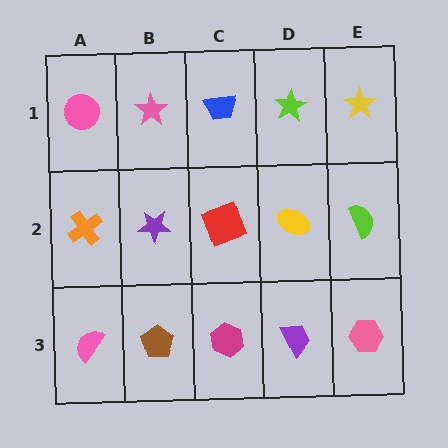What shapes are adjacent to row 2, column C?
A blue trapezoid (row 1, column C), a magenta hexagon (row 3, column C), a purple star (row 2, column B), a yellow ellipse (row 2, column D).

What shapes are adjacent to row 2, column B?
A pink star (row 1, column B), a brown pentagon (row 3, column B), an orange cross (row 2, column A), a red square (row 2, column C).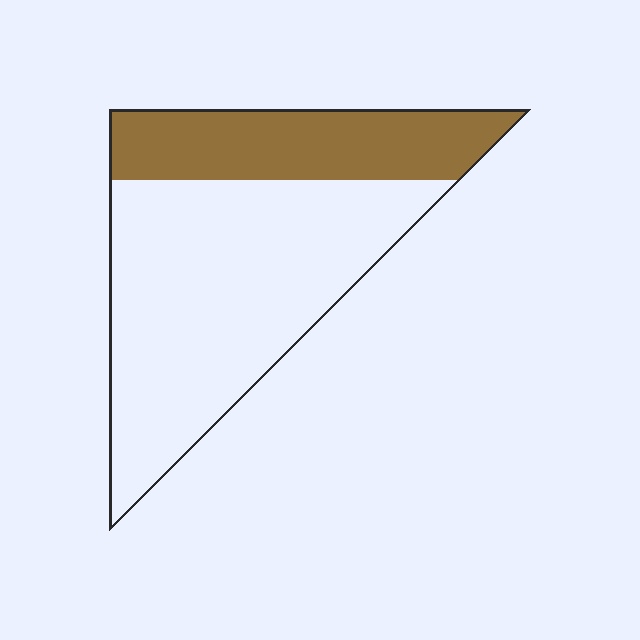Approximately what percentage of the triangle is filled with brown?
Approximately 30%.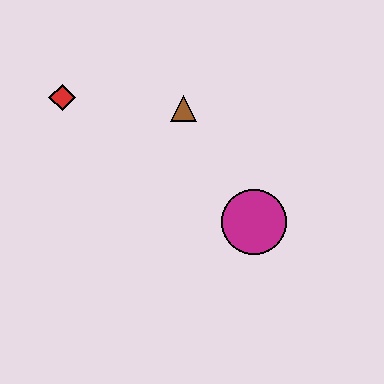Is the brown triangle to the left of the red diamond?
No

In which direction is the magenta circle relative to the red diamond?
The magenta circle is to the right of the red diamond.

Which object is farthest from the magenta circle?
The red diamond is farthest from the magenta circle.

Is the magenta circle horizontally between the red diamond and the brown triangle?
No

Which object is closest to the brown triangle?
The red diamond is closest to the brown triangle.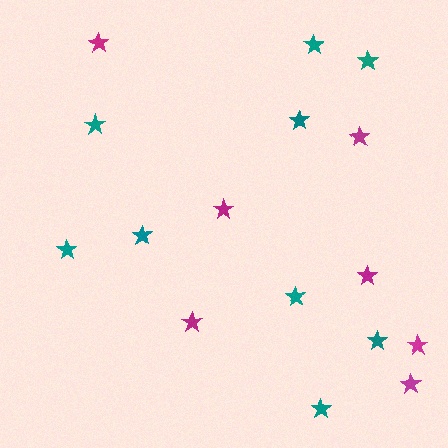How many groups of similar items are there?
There are 2 groups: one group of magenta stars (7) and one group of teal stars (9).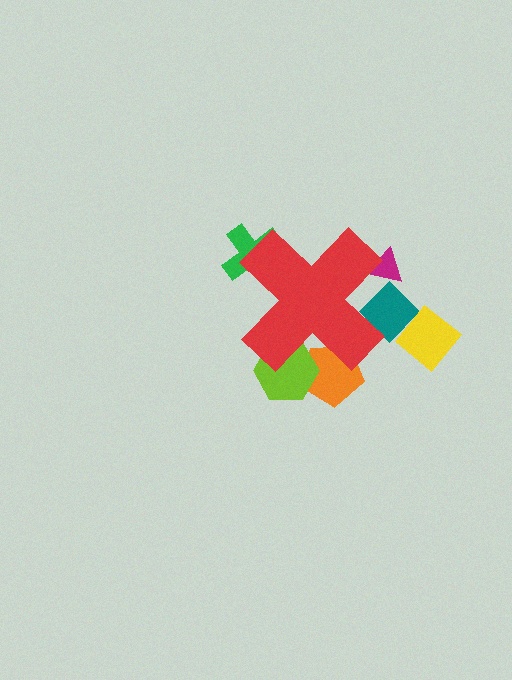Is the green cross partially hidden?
Yes, the green cross is partially hidden behind the red cross.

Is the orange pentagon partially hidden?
Yes, the orange pentagon is partially hidden behind the red cross.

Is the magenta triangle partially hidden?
Yes, the magenta triangle is partially hidden behind the red cross.